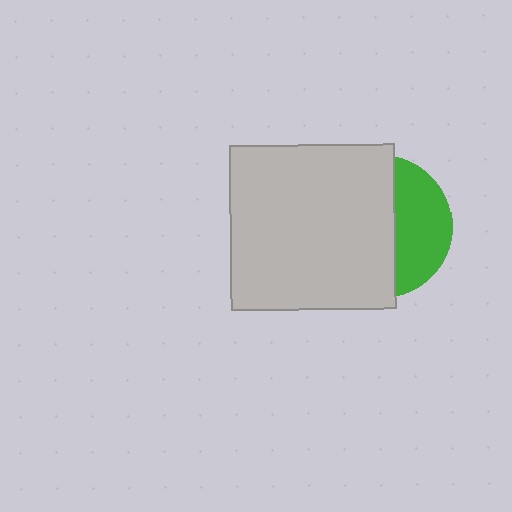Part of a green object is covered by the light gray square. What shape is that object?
It is a circle.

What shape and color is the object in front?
The object in front is a light gray square.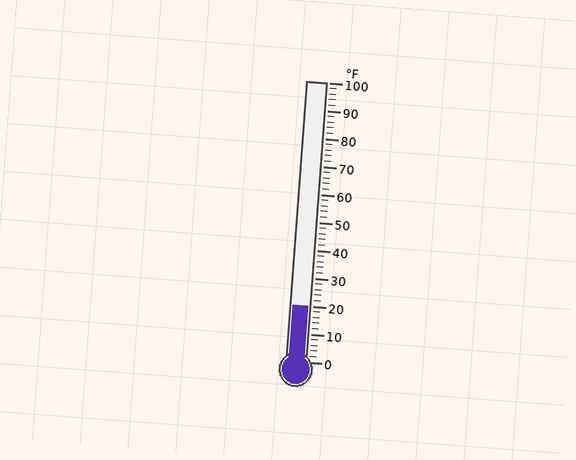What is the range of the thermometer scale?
The thermometer scale ranges from 0°F to 100°F.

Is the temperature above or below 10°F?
The temperature is above 10°F.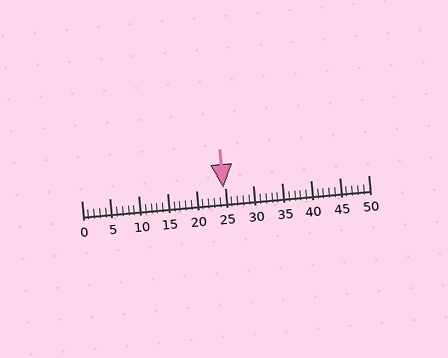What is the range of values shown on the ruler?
The ruler shows values from 0 to 50.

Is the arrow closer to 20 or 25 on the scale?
The arrow is closer to 25.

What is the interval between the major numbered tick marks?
The major tick marks are spaced 5 units apart.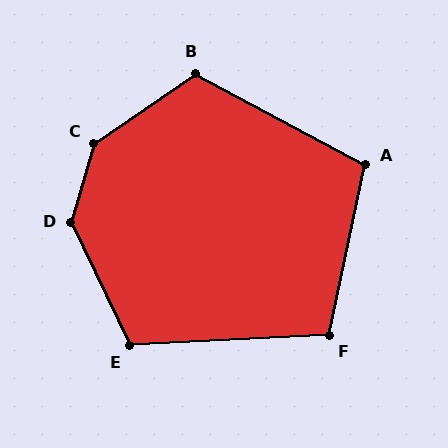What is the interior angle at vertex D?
Approximately 138 degrees (obtuse).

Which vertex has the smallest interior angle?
F, at approximately 105 degrees.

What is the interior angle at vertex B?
Approximately 117 degrees (obtuse).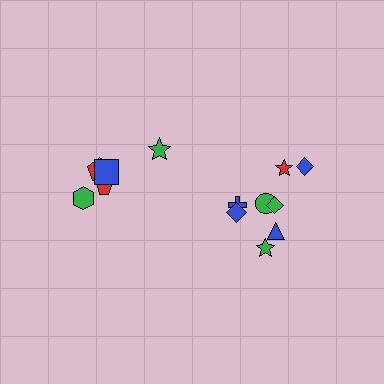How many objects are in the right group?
There are 8 objects.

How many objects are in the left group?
There are 5 objects.